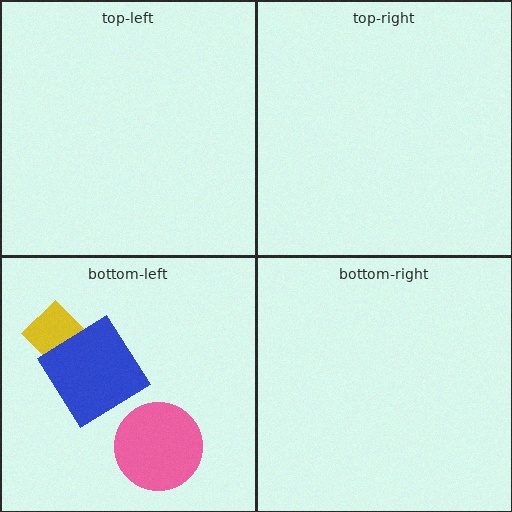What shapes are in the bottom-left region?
The pink circle, the yellow diamond, the blue diamond.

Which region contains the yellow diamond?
The bottom-left region.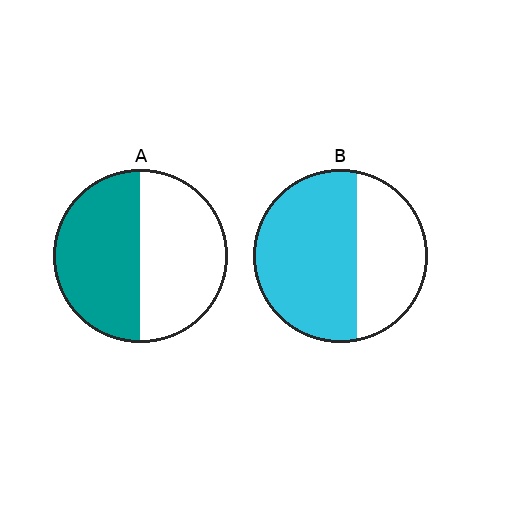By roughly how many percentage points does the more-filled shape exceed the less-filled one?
By roughly 10 percentage points (B over A).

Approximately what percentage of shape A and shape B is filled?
A is approximately 50% and B is approximately 60%.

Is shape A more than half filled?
Roughly half.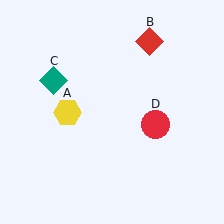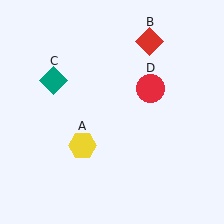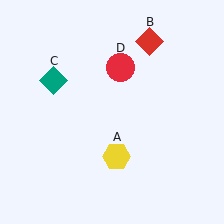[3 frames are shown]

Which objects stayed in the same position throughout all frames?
Red diamond (object B) and teal diamond (object C) remained stationary.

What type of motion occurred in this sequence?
The yellow hexagon (object A), red circle (object D) rotated counterclockwise around the center of the scene.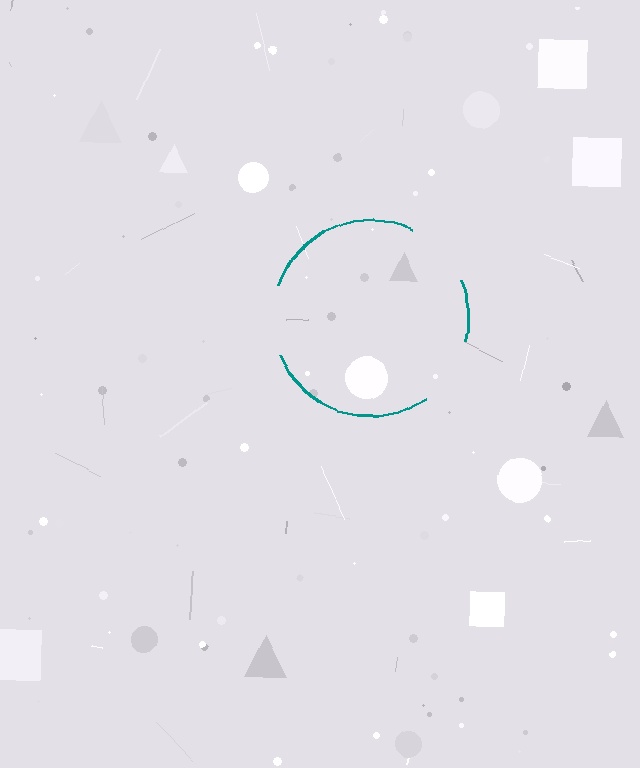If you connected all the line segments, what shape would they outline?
They would outline a circle.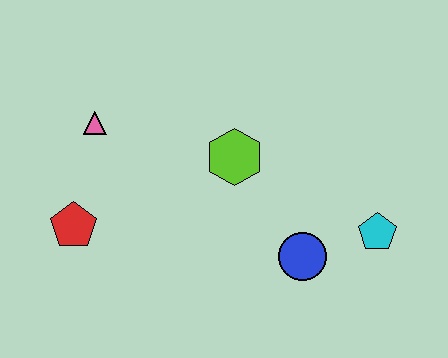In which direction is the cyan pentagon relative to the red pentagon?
The cyan pentagon is to the right of the red pentagon.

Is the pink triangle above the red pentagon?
Yes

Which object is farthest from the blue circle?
The pink triangle is farthest from the blue circle.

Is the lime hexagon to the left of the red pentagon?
No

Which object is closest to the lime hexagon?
The blue circle is closest to the lime hexagon.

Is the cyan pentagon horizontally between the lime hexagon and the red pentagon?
No